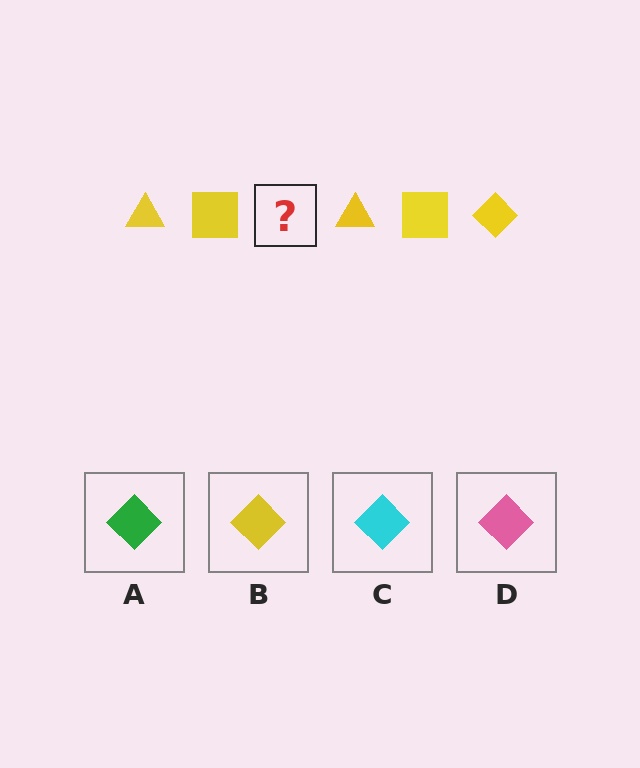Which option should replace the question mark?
Option B.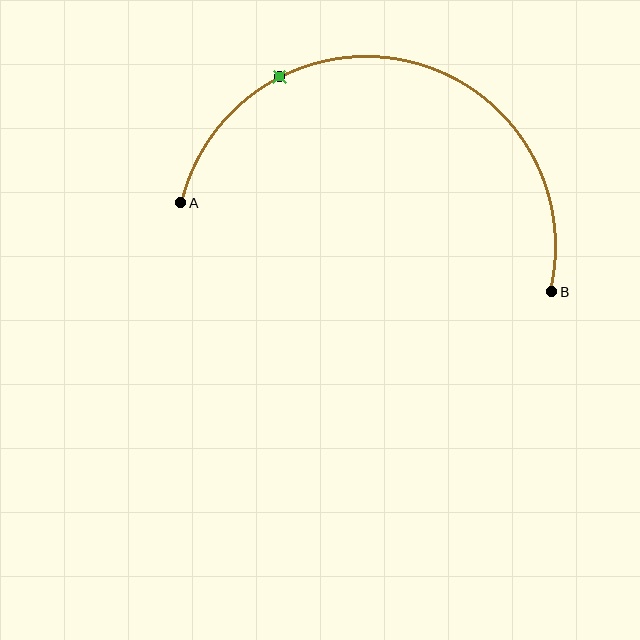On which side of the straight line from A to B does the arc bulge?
The arc bulges above the straight line connecting A and B.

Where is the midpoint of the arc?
The arc midpoint is the point on the curve farthest from the straight line joining A and B. It sits above that line.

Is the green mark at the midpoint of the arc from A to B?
No. The green mark lies on the arc but is closer to endpoint A. The arc midpoint would be at the point on the curve equidistant along the arc from both A and B.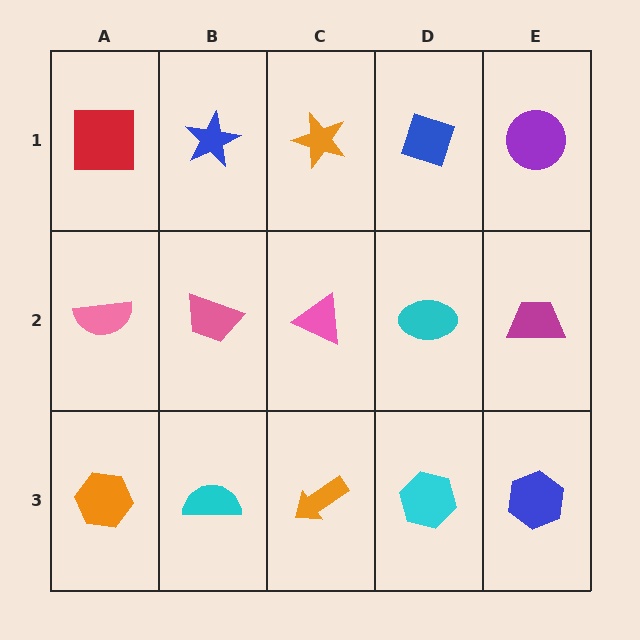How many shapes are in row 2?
5 shapes.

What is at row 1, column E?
A purple circle.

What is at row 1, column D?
A blue diamond.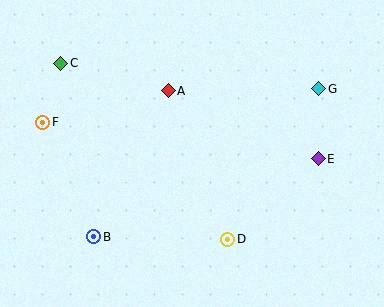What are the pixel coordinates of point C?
Point C is at (61, 63).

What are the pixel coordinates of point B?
Point B is at (94, 237).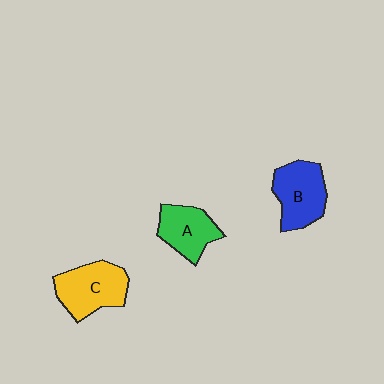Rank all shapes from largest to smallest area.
From largest to smallest: C (yellow), B (blue), A (green).